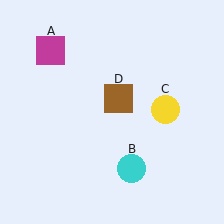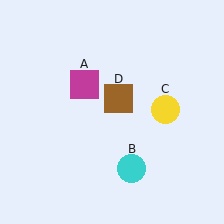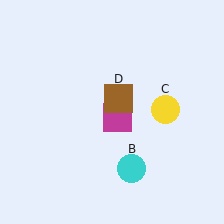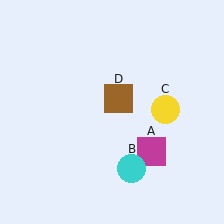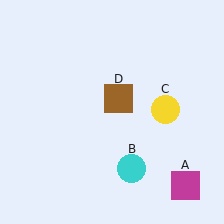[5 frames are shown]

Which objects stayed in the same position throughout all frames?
Cyan circle (object B) and yellow circle (object C) and brown square (object D) remained stationary.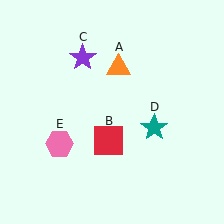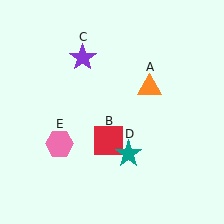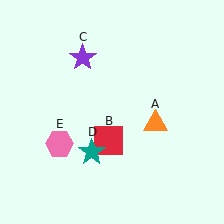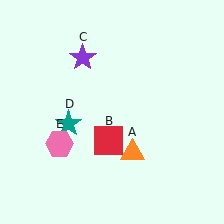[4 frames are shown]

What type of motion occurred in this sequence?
The orange triangle (object A), teal star (object D) rotated clockwise around the center of the scene.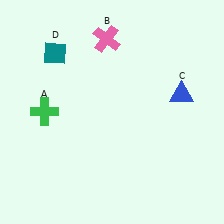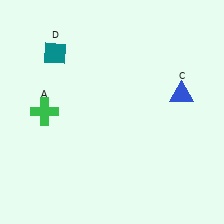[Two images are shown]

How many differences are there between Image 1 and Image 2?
There is 1 difference between the two images.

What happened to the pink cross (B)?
The pink cross (B) was removed in Image 2. It was in the top-left area of Image 1.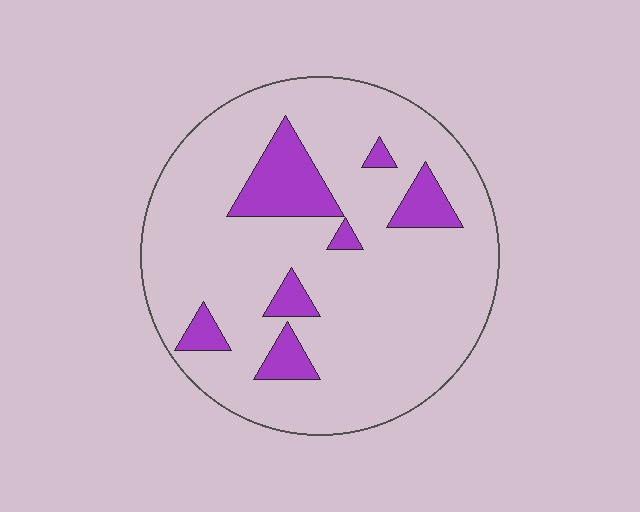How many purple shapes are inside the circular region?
7.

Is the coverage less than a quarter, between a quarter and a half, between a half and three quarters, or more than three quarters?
Less than a quarter.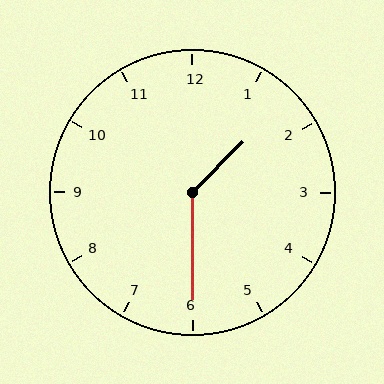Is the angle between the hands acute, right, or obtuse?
It is obtuse.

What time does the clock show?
1:30.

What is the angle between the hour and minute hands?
Approximately 135 degrees.